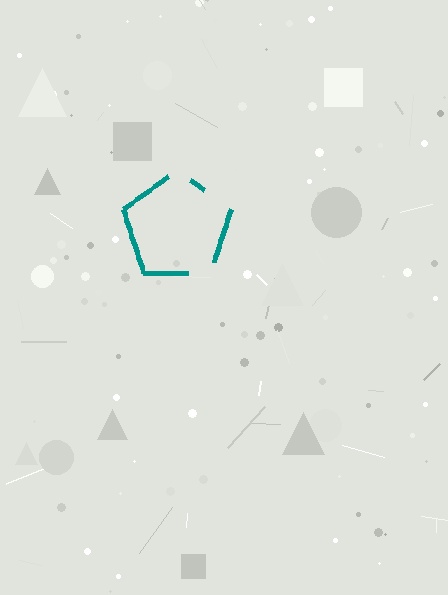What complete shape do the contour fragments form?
The contour fragments form a pentagon.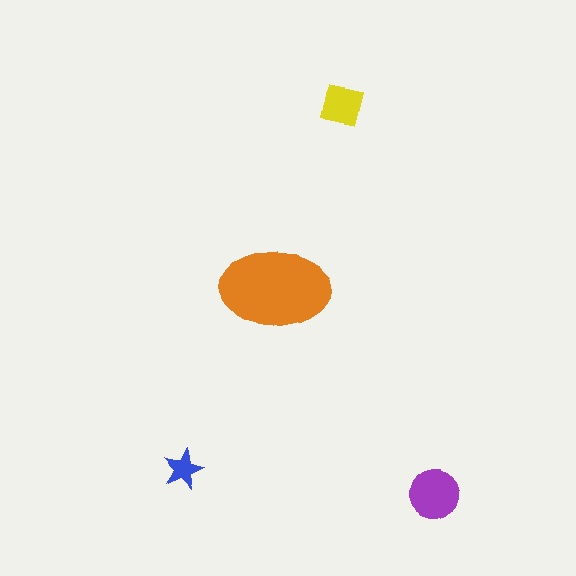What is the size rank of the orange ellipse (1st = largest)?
1st.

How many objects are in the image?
There are 4 objects in the image.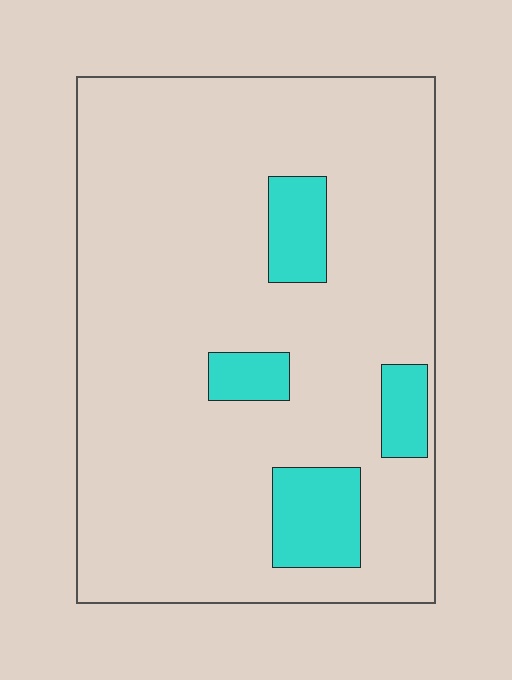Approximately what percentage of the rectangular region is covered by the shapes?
Approximately 10%.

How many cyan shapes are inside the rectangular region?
4.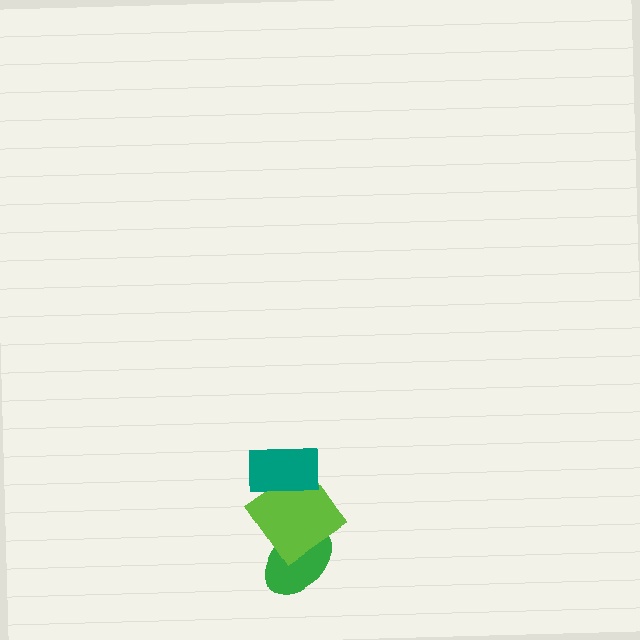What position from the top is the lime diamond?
The lime diamond is 2nd from the top.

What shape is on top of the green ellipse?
The lime diamond is on top of the green ellipse.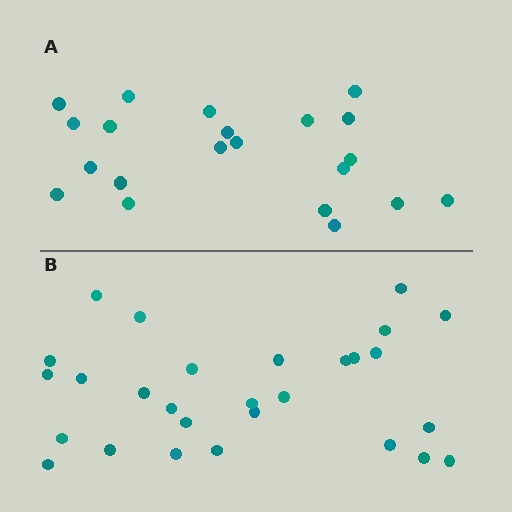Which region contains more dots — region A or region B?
Region B (the bottom region) has more dots.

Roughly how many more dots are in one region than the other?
Region B has roughly 8 or so more dots than region A.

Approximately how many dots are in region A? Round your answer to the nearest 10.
About 20 dots. (The exact count is 21, which rounds to 20.)